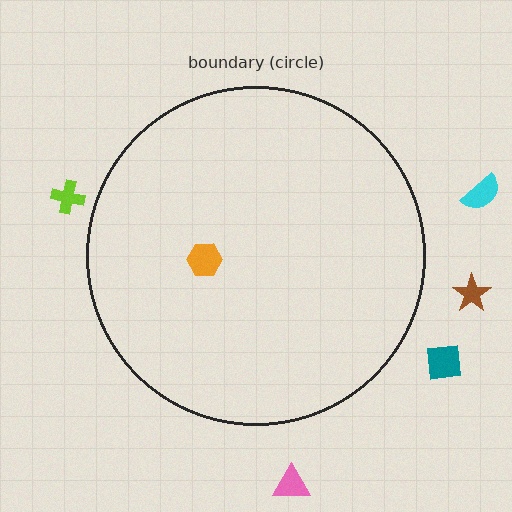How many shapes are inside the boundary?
1 inside, 5 outside.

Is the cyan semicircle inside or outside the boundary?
Outside.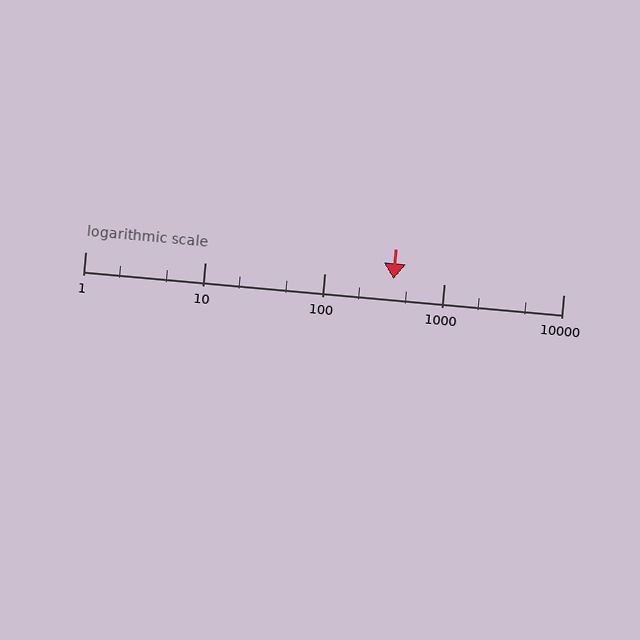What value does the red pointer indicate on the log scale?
The pointer indicates approximately 380.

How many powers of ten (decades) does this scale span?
The scale spans 4 decades, from 1 to 10000.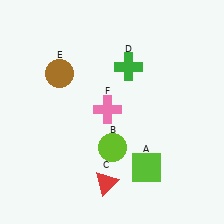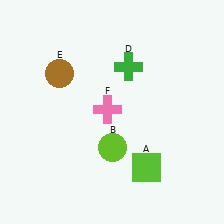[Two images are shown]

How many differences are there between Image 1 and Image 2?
There is 1 difference between the two images.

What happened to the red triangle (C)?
The red triangle (C) was removed in Image 2. It was in the bottom-left area of Image 1.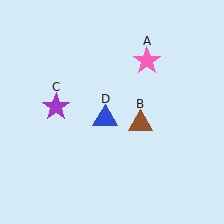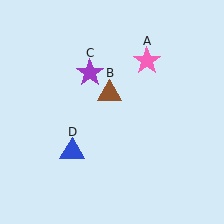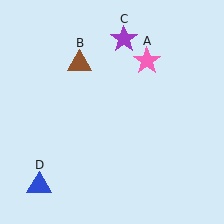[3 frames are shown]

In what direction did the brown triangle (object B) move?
The brown triangle (object B) moved up and to the left.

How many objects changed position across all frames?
3 objects changed position: brown triangle (object B), purple star (object C), blue triangle (object D).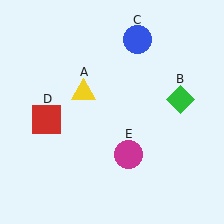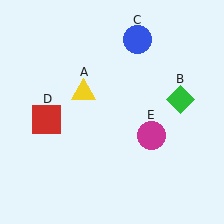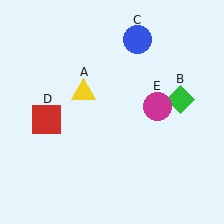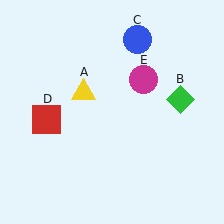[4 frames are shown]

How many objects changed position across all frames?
1 object changed position: magenta circle (object E).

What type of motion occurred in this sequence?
The magenta circle (object E) rotated counterclockwise around the center of the scene.